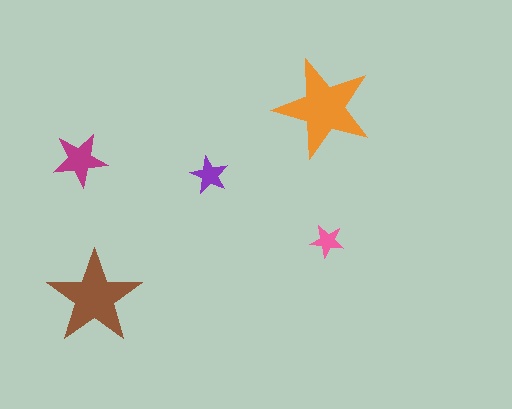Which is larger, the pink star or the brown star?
The brown one.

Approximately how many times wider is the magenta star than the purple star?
About 1.5 times wider.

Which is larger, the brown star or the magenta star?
The brown one.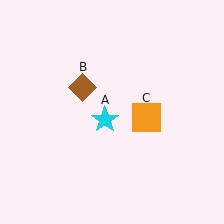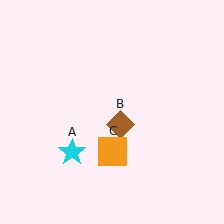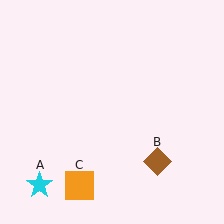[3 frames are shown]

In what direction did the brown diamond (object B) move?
The brown diamond (object B) moved down and to the right.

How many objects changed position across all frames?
3 objects changed position: cyan star (object A), brown diamond (object B), orange square (object C).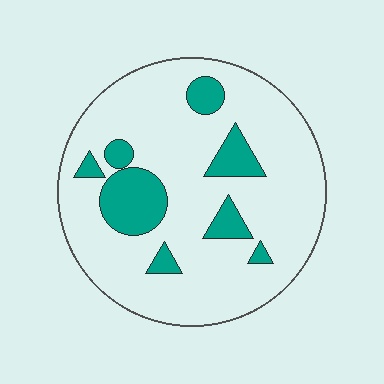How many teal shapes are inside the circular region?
8.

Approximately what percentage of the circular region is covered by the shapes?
Approximately 20%.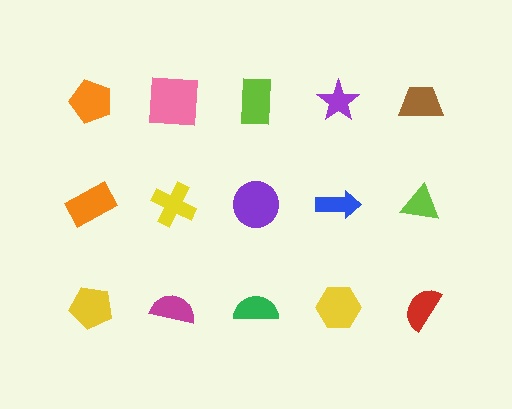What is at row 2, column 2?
A yellow cross.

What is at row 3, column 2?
A magenta semicircle.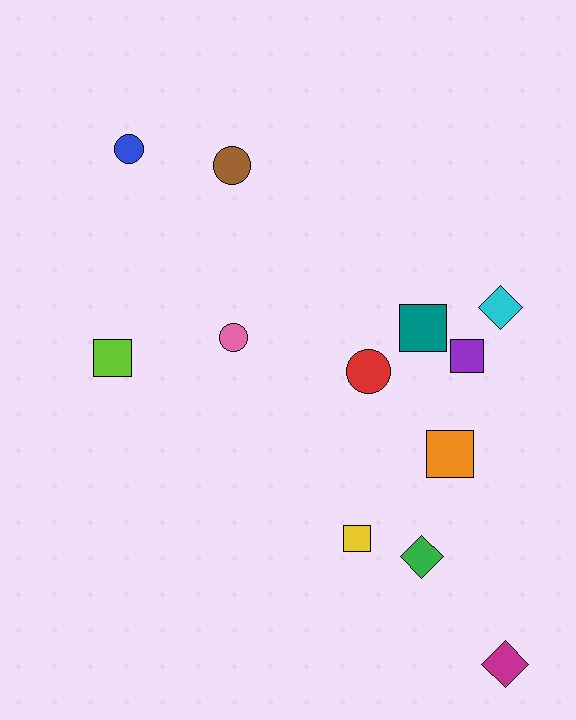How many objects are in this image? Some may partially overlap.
There are 12 objects.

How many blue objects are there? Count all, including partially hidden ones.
There is 1 blue object.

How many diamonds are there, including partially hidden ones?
There are 3 diamonds.